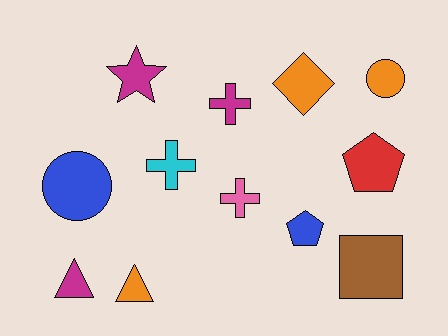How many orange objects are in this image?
There are 3 orange objects.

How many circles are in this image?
There are 2 circles.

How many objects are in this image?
There are 12 objects.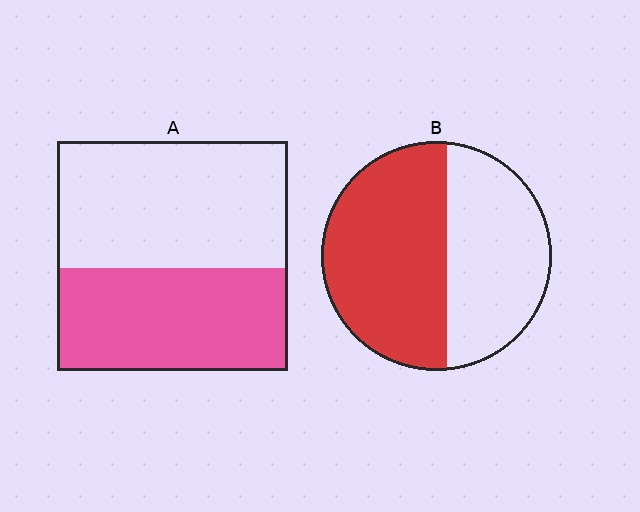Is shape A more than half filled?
No.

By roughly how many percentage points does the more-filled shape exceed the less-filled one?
By roughly 10 percentage points (B over A).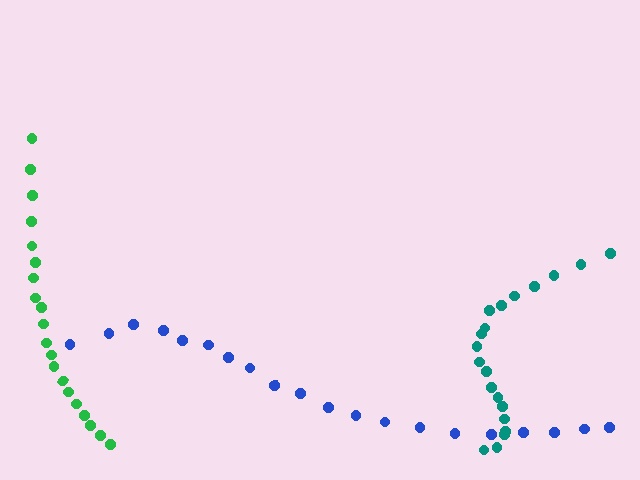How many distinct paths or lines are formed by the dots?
There are 3 distinct paths.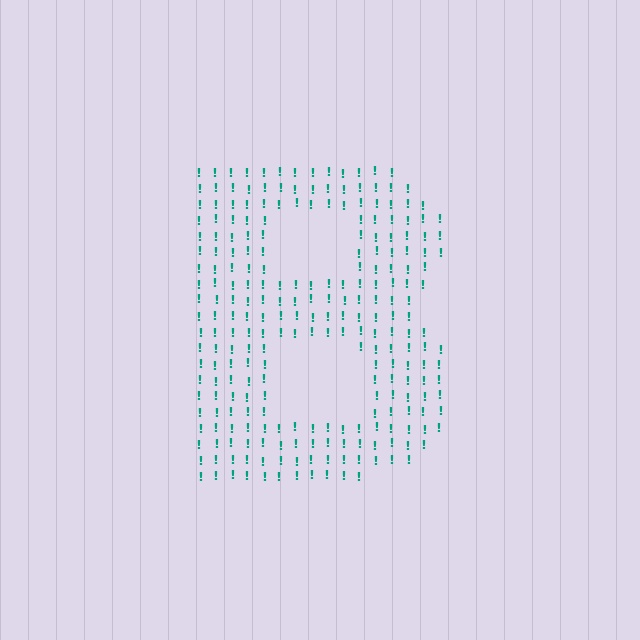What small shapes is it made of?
It is made of small exclamation marks.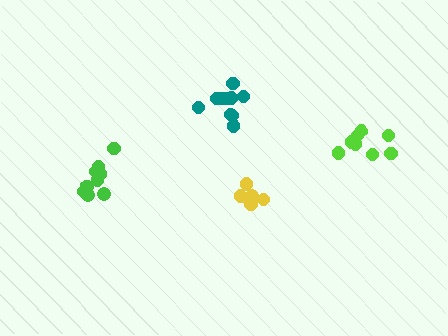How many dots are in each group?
Group 1: 9 dots, Group 2: 10 dots, Group 3: 9 dots, Group 4: 6 dots (34 total).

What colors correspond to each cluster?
The clusters are colored: lime, teal, green, yellow.